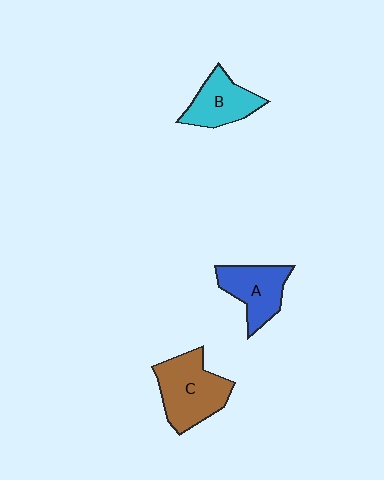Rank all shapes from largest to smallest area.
From largest to smallest: C (brown), A (blue), B (cyan).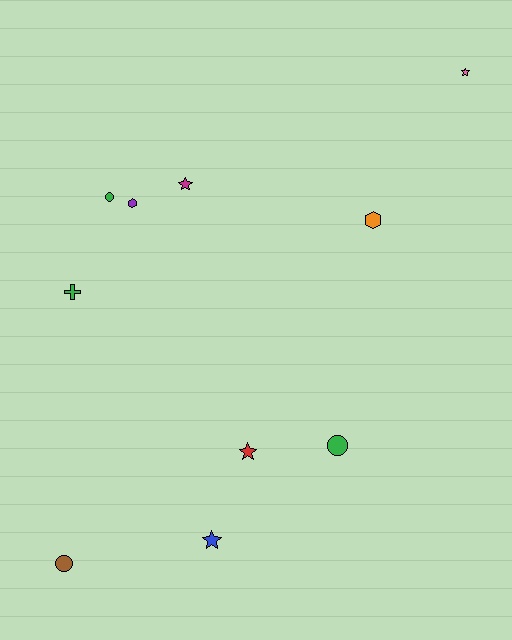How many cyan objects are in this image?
There are no cyan objects.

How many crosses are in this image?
There is 1 cross.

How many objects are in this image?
There are 10 objects.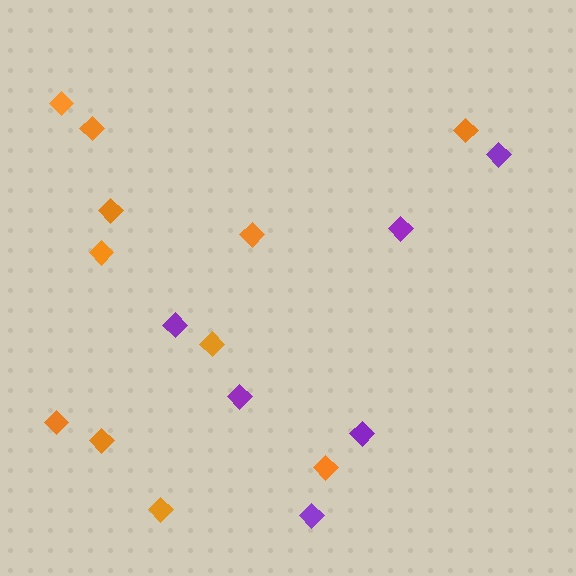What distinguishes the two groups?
There are 2 groups: one group of purple diamonds (6) and one group of orange diamonds (11).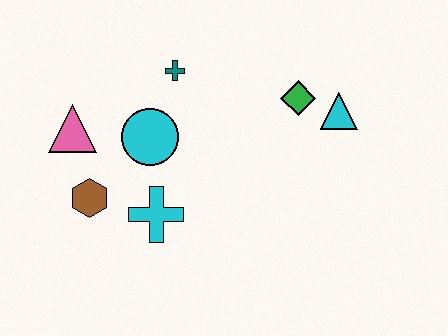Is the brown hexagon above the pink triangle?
No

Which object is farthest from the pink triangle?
The cyan triangle is farthest from the pink triangle.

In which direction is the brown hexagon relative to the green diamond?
The brown hexagon is to the left of the green diamond.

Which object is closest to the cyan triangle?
The green diamond is closest to the cyan triangle.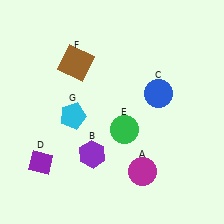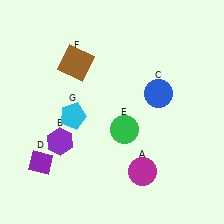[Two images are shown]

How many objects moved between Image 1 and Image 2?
1 object moved between the two images.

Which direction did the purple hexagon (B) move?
The purple hexagon (B) moved left.